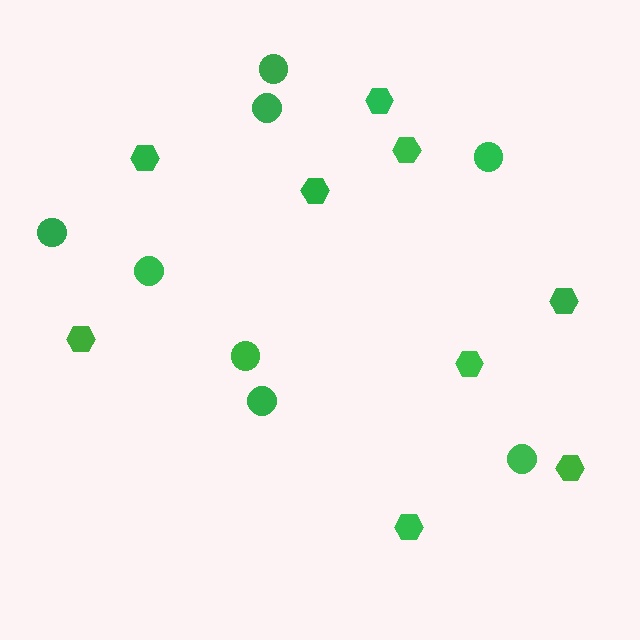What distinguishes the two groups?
There are 2 groups: one group of circles (8) and one group of hexagons (9).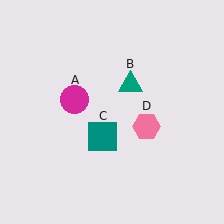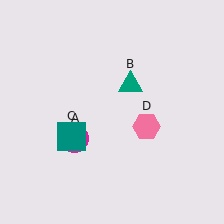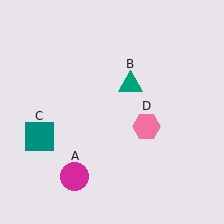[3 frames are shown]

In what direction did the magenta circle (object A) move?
The magenta circle (object A) moved down.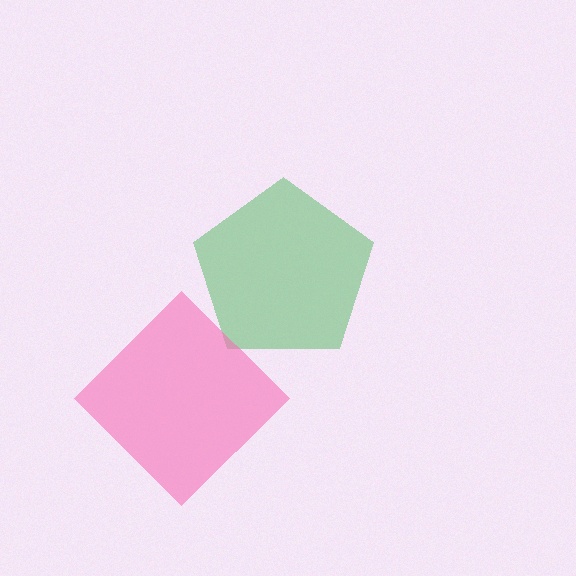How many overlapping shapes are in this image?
There are 2 overlapping shapes in the image.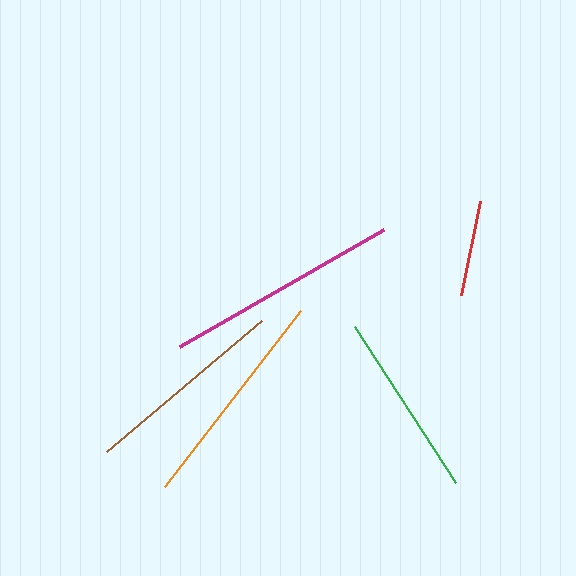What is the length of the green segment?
The green segment is approximately 186 pixels long.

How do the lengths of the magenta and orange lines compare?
The magenta and orange lines are approximately the same length.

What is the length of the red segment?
The red segment is approximately 96 pixels long.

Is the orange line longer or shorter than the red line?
The orange line is longer than the red line.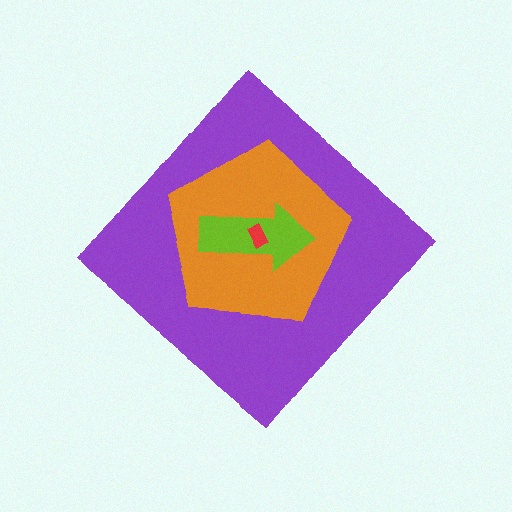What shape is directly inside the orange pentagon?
The lime arrow.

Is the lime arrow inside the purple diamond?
Yes.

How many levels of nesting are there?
4.